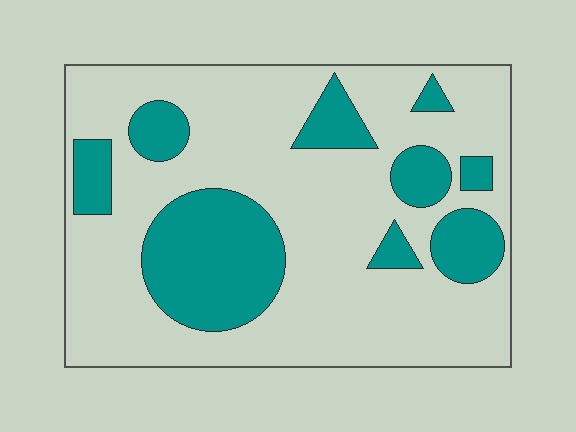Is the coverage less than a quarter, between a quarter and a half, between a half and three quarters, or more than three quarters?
Between a quarter and a half.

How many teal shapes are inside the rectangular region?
9.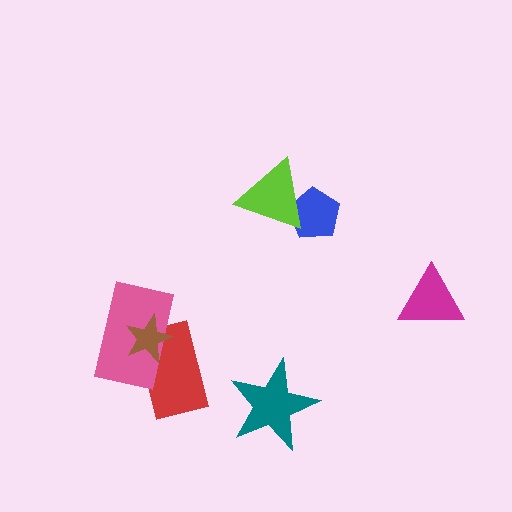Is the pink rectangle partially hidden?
Yes, it is partially covered by another shape.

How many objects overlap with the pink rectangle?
2 objects overlap with the pink rectangle.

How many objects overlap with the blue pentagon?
1 object overlaps with the blue pentagon.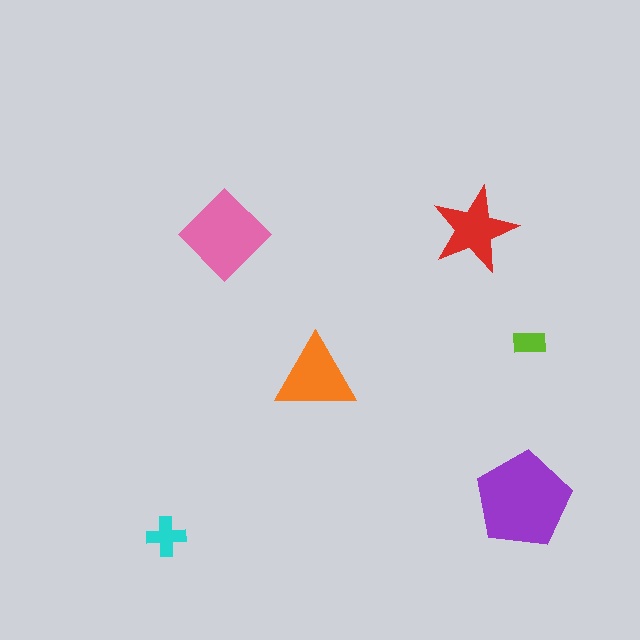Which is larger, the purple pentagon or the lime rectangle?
The purple pentagon.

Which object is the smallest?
The lime rectangle.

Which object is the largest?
The purple pentagon.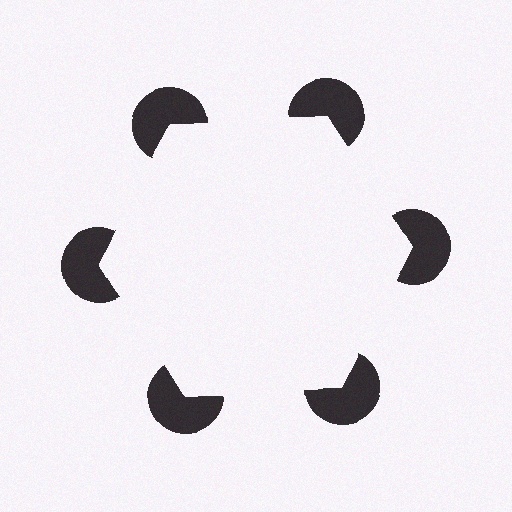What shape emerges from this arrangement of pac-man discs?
An illusory hexagon — its edges are inferred from the aligned wedge cuts in the pac-man discs, not physically drawn.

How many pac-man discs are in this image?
There are 6 — one at each vertex of the illusory hexagon.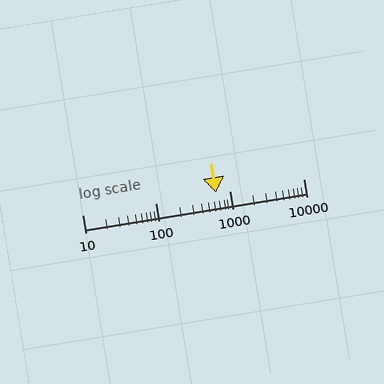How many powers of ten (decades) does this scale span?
The scale spans 3 decades, from 10 to 10000.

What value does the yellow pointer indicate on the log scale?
The pointer indicates approximately 650.